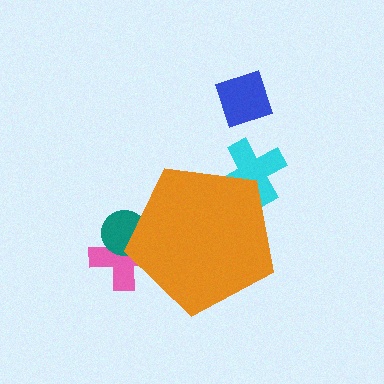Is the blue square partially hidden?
No, the blue square is fully visible.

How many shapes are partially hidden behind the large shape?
3 shapes are partially hidden.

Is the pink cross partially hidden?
Yes, the pink cross is partially hidden behind the orange pentagon.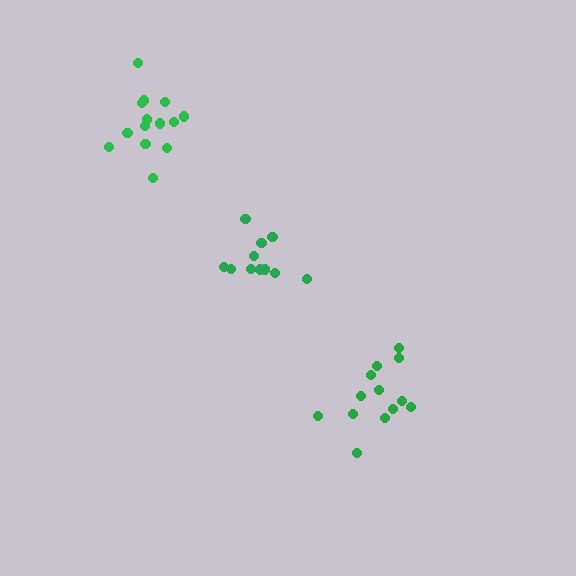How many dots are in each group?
Group 1: 14 dots, Group 2: 13 dots, Group 3: 12 dots (39 total).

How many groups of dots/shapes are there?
There are 3 groups.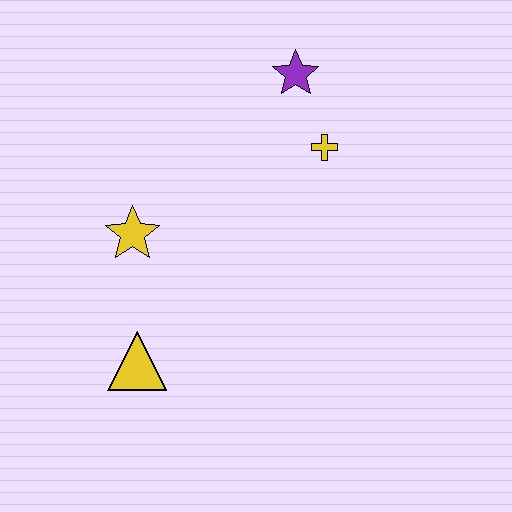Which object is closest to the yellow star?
The yellow triangle is closest to the yellow star.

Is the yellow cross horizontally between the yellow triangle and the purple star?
No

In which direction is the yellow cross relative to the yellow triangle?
The yellow cross is above the yellow triangle.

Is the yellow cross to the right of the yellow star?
Yes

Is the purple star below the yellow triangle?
No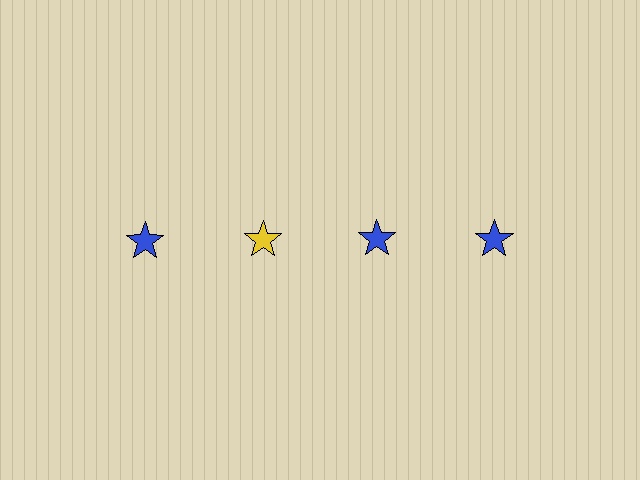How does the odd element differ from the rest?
It has a different color: yellow instead of blue.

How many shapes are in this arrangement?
There are 4 shapes arranged in a grid pattern.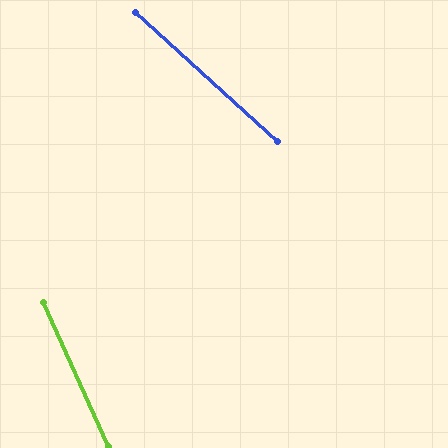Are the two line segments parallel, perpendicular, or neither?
Neither parallel nor perpendicular — they differ by about 24°.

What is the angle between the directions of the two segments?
Approximately 24 degrees.